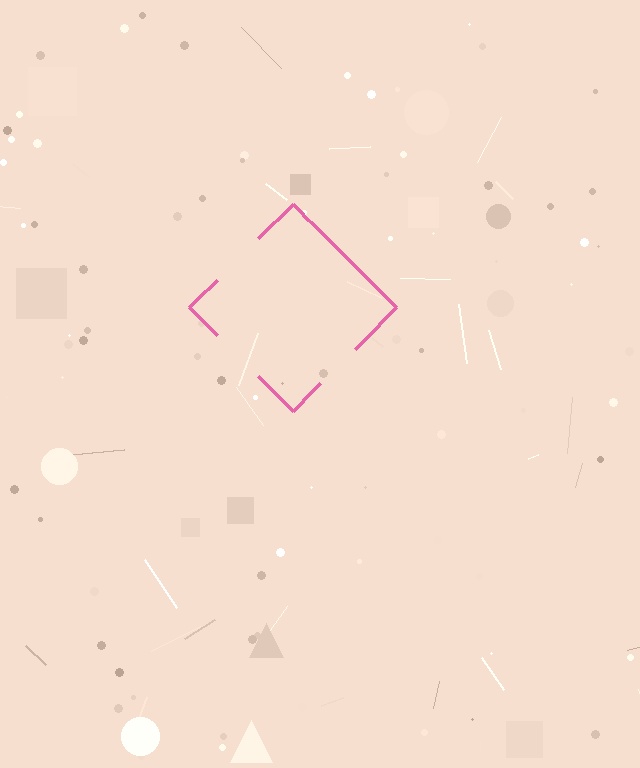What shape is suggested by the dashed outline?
The dashed outline suggests a diamond.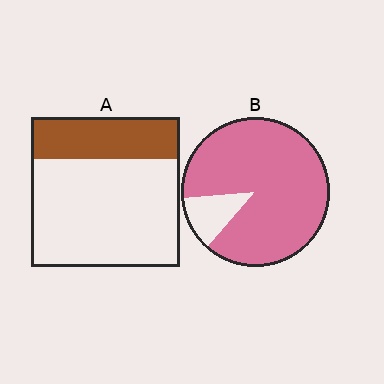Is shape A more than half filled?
No.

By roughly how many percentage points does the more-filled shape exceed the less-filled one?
By roughly 60 percentage points (B over A).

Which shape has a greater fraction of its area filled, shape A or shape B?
Shape B.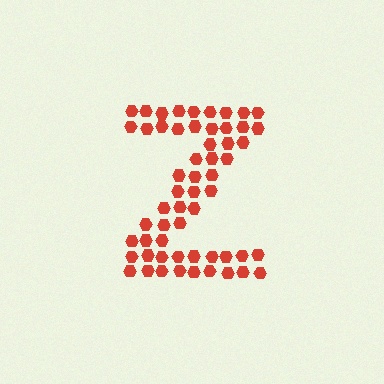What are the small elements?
The small elements are hexagons.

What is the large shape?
The large shape is the letter Z.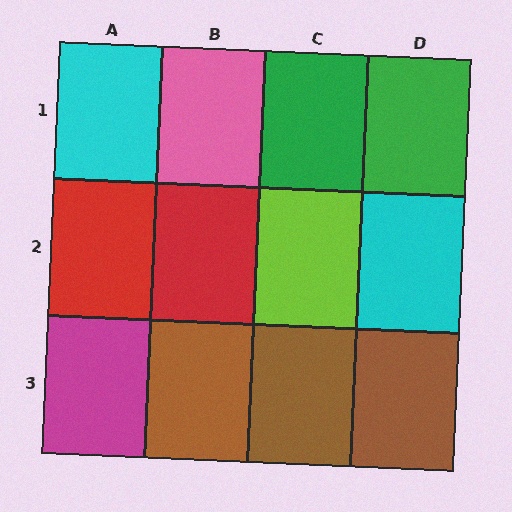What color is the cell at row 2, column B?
Red.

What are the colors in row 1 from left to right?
Cyan, pink, green, green.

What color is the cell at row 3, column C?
Brown.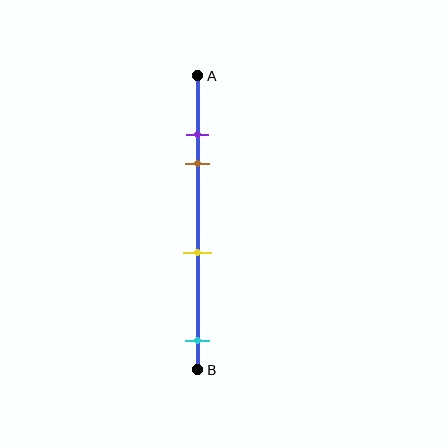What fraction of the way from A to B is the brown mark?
The brown mark is approximately 30% (0.3) of the way from A to B.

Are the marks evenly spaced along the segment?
No, the marks are not evenly spaced.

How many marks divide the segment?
There are 4 marks dividing the segment.